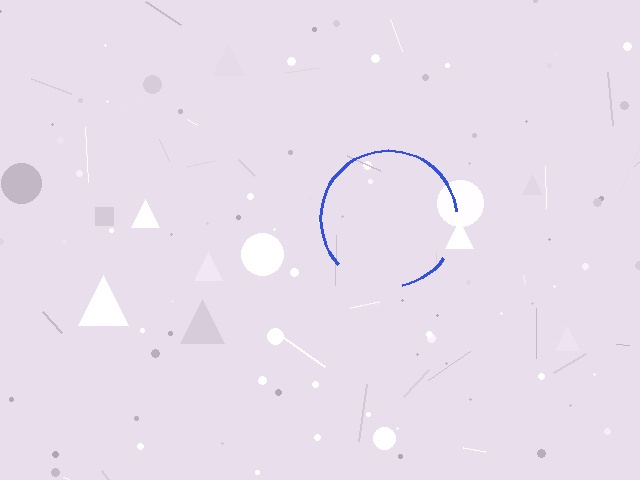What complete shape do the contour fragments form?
The contour fragments form a circle.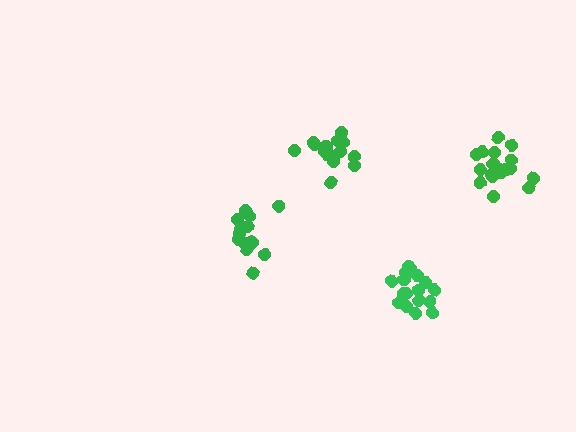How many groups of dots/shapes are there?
There are 4 groups.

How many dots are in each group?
Group 1: 18 dots, Group 2: 16 dots, Group 3: 19 dots, Group 4: 18 dots (71 total).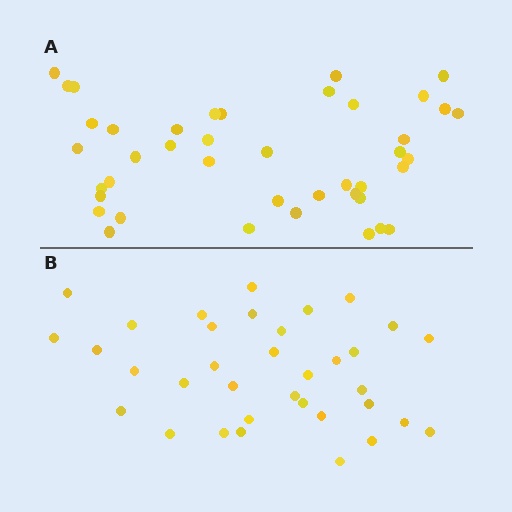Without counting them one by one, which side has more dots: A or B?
Region A (the top region) has more dots.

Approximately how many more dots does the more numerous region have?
Region A has roughly 8 or so more dots than region B.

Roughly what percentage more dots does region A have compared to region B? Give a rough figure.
About 20% more.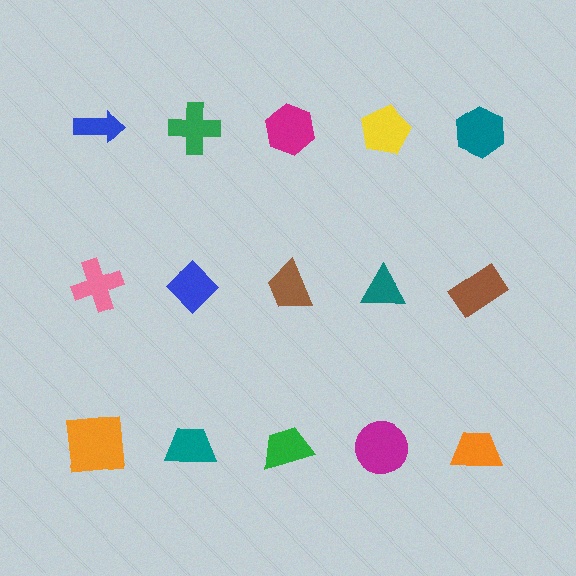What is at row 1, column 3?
A magenta hexagon.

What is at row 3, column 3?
A green trapezoid.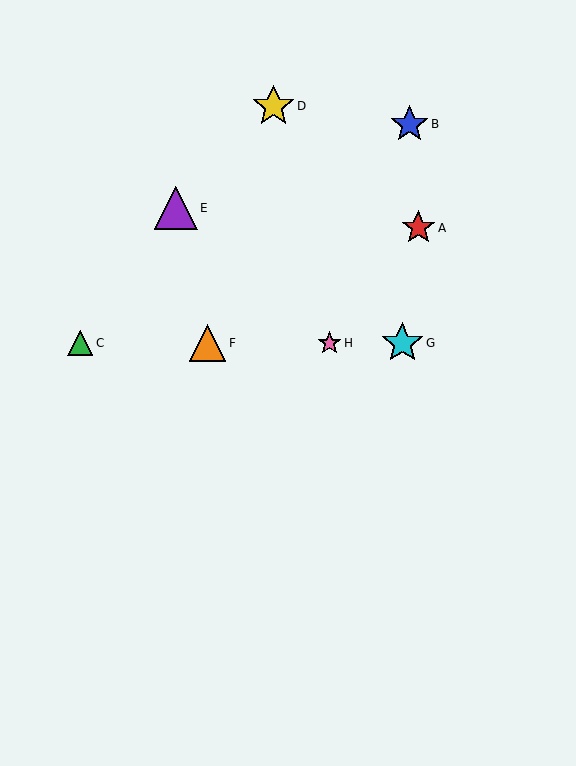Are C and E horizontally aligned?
No, C is at y≈343 and E is at y≈208.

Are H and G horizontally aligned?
Yes, both are at y≈343.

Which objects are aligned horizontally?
Objects C, F, G, H are aligned horizontally.